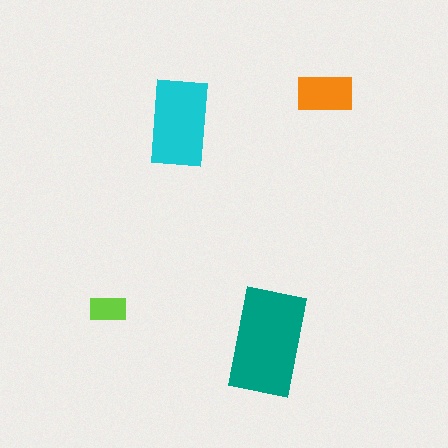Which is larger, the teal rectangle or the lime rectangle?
The teal one.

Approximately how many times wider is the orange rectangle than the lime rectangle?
About 1.5 times wider.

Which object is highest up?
The orange rectangle is topmost.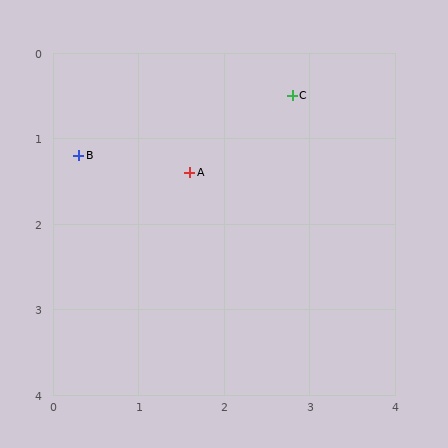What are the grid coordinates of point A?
Point A is at approximately (1.6, 1.4).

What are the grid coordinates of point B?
Point B is at approximately (0.3, 1.2).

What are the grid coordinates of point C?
Point C is at approximately (2.8, 0.5).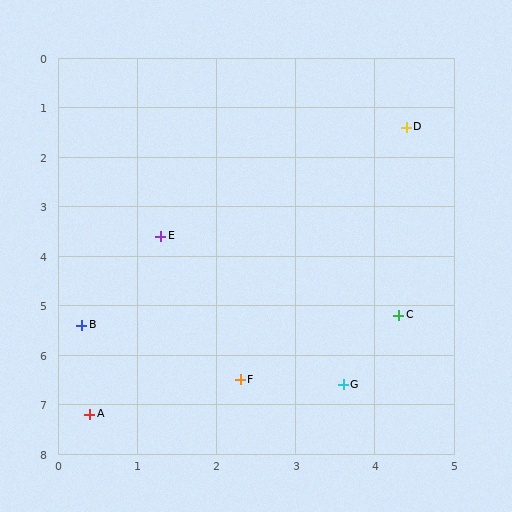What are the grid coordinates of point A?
Point A is at approximately (0.4, 7.2).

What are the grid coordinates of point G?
Point G is at approximately (3.6, 6.6).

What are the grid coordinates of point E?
Point E is at approximately (1.3, 3.6).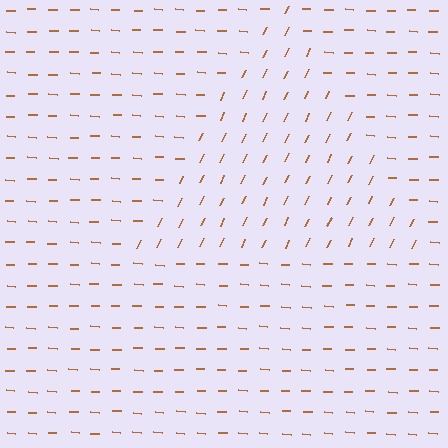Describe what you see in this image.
The image is filled with small brown line segments. A triangle region in the image has lines oriented differently from the surrounding lines, creating a visible texture boundary.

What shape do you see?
I see a triangle.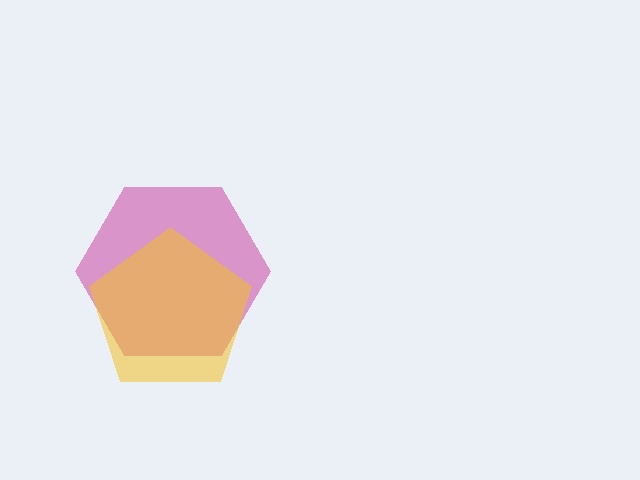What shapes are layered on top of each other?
The layered shapes are: a magenta hexagon, a yellow pentagon.